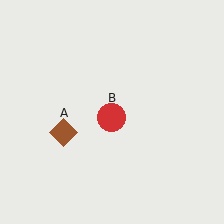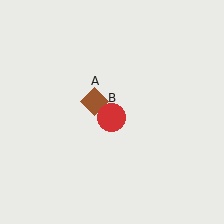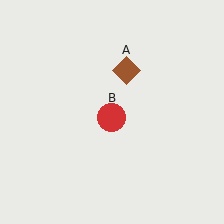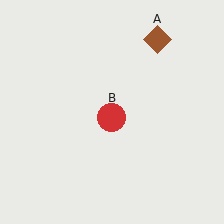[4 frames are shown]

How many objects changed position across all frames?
1 object changed position: brown diamond (object A).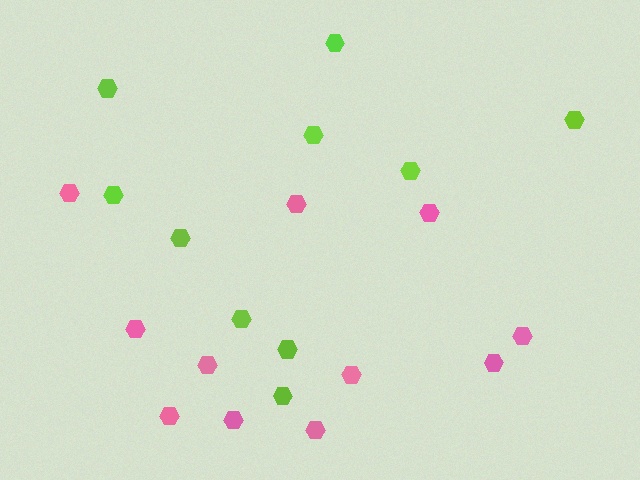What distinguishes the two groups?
There are 2 groups: one group of lime hexagons (10) and one group of pink hexagons (11).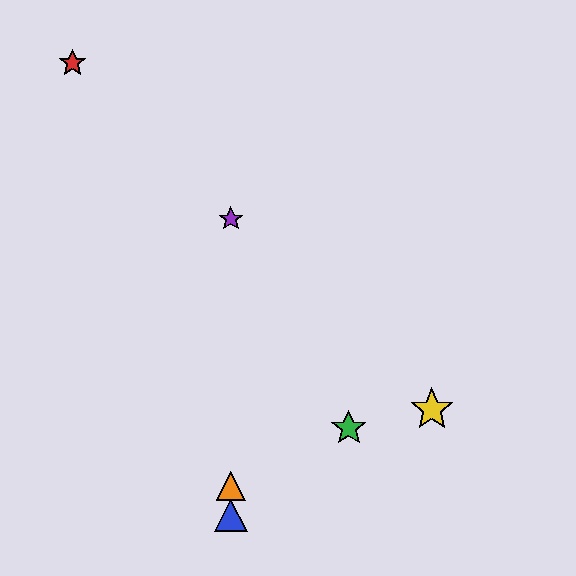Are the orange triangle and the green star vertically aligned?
No, the orange triangle is at x≈231 and the green star is at x≈349.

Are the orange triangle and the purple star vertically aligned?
Yes, both are at x≈231.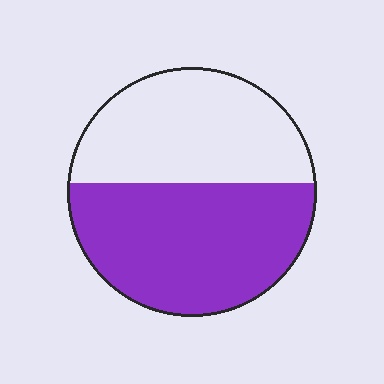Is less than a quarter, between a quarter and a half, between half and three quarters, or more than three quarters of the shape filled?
Between half and three quarters.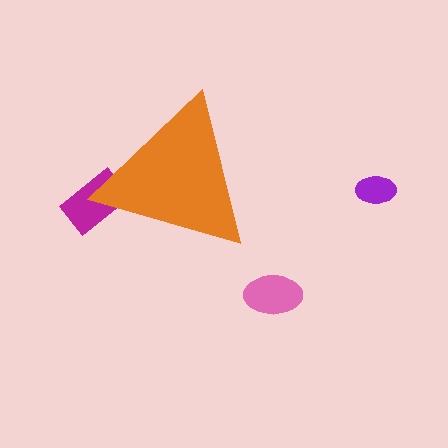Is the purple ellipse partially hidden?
No, the purple ellipse is fully visible.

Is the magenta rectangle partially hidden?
Yes, the magenta rectangle is partially hidden behind the orange triangle.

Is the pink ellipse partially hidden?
No, the pink ellipse is fully visible.